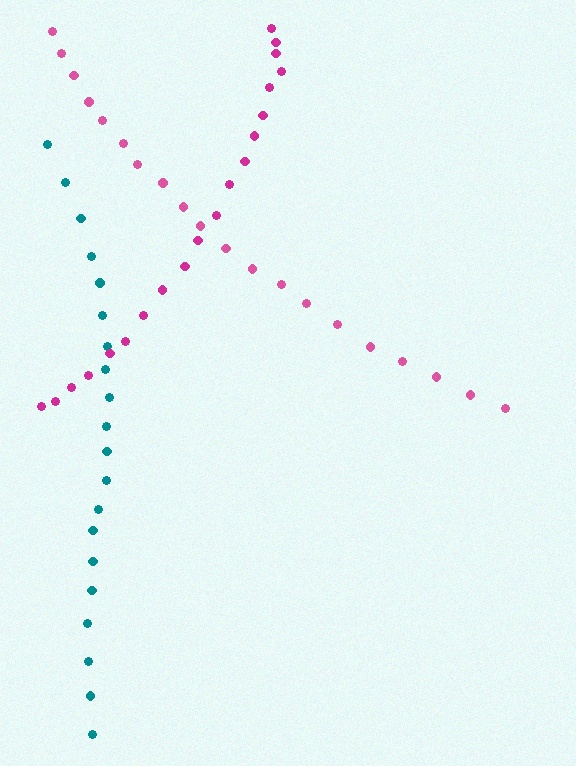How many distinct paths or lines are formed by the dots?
There are 3 distinct paths.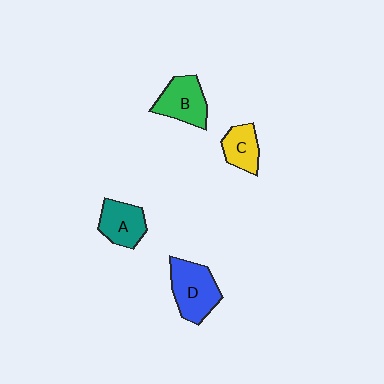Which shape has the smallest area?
Shape C (yellow).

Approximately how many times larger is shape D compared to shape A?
Approximately 1.3 times.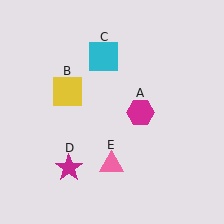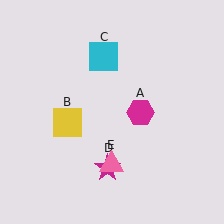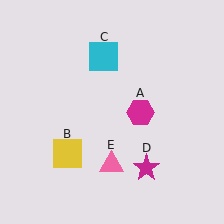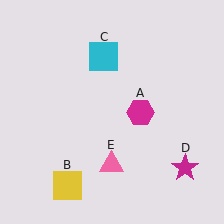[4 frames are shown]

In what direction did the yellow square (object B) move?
The yellow square (object B) moved down.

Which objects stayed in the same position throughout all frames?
Magenta hexagon (object A) and cyan square (object C) and pink triangle (object E) remained stationary.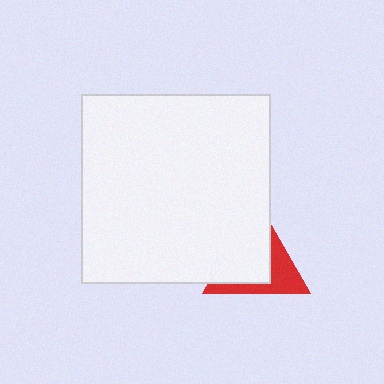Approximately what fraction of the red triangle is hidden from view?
Roughly 61% of the red triangle is hidden behind the white square.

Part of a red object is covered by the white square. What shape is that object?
It is a triangle.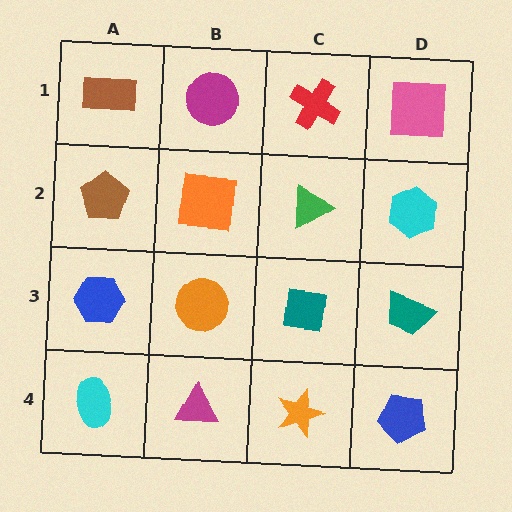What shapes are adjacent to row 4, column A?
A blue hexagon (row 3, column A), a magenta triangle (row 4, column B).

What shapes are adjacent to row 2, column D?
A pink square (row 1, column D), a teal trapezoid (row 3, column D), a green triangle (row 2, column C).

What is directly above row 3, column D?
A cyan hexagon.